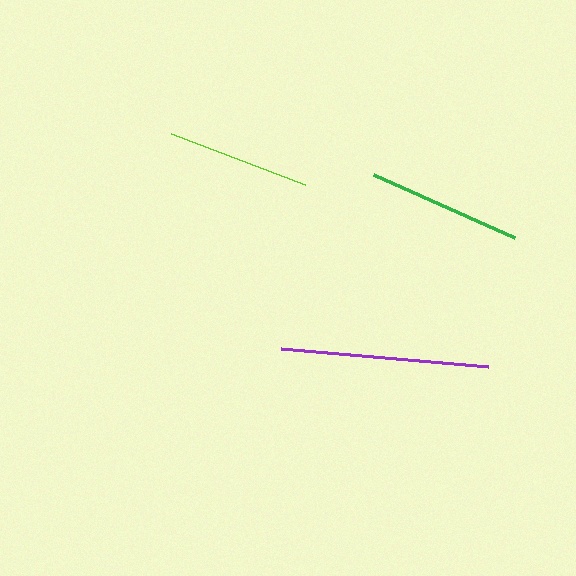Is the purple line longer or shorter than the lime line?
The purple line is longer than the lime line.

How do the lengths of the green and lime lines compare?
The green and lime lines are approximately the same length.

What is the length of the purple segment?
The purple segment is approximately 208 pixels long.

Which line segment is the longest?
The purple line is the longest at approximately 208 pixels.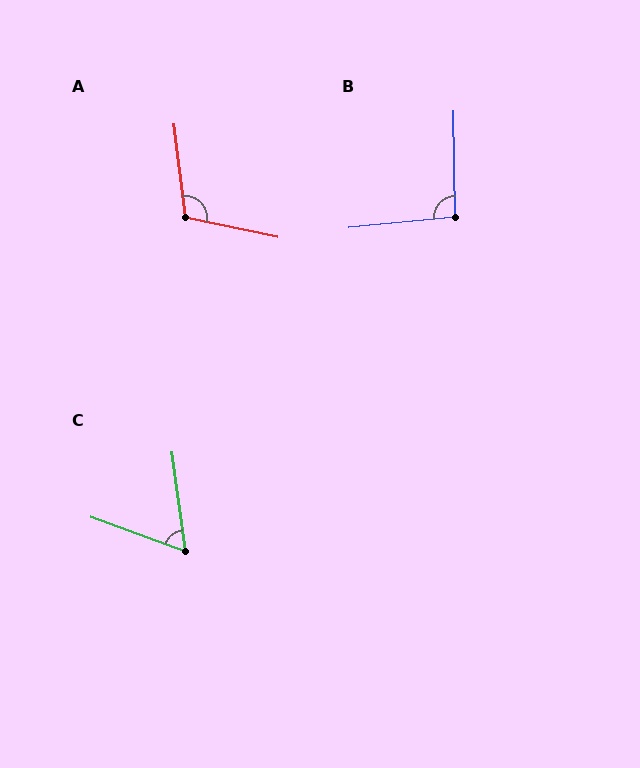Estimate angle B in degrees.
Approximately 95 degrees.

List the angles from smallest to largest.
C (62°), B (95°), A (109°).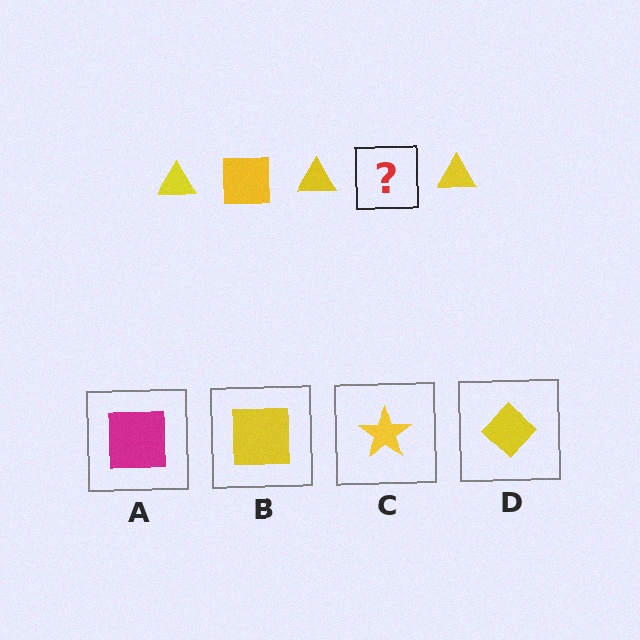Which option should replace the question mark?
Option B.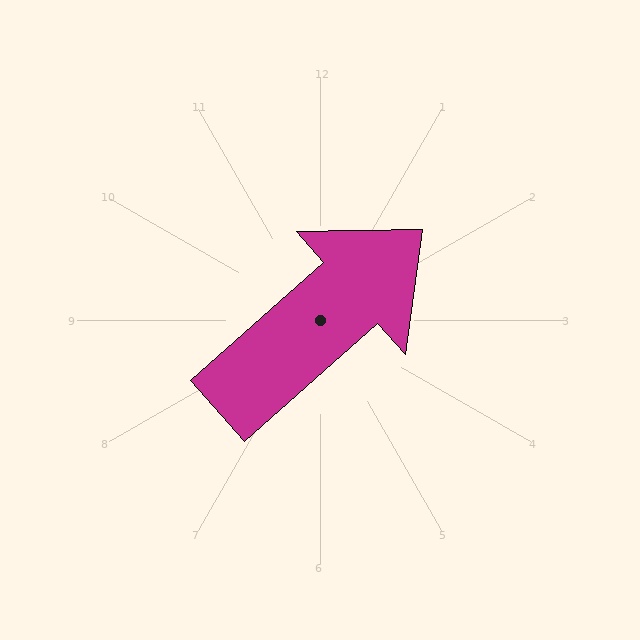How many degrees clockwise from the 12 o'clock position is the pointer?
Approximately 48 degrees.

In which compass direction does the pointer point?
Northeast.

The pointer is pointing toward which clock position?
Roughly 2 o'clock.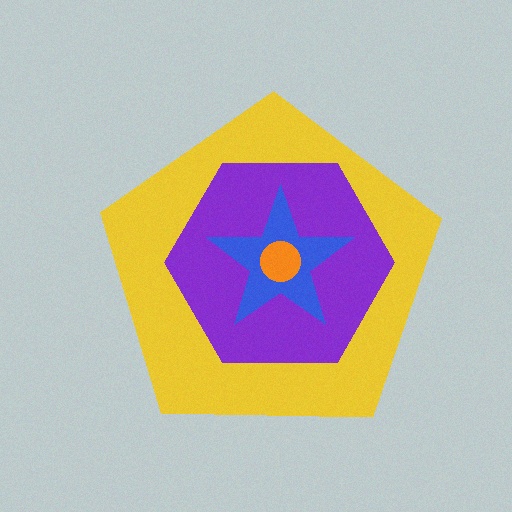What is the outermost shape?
The yellow pentagon.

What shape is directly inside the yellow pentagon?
The purple hexagon.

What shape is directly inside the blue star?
The orange circle.